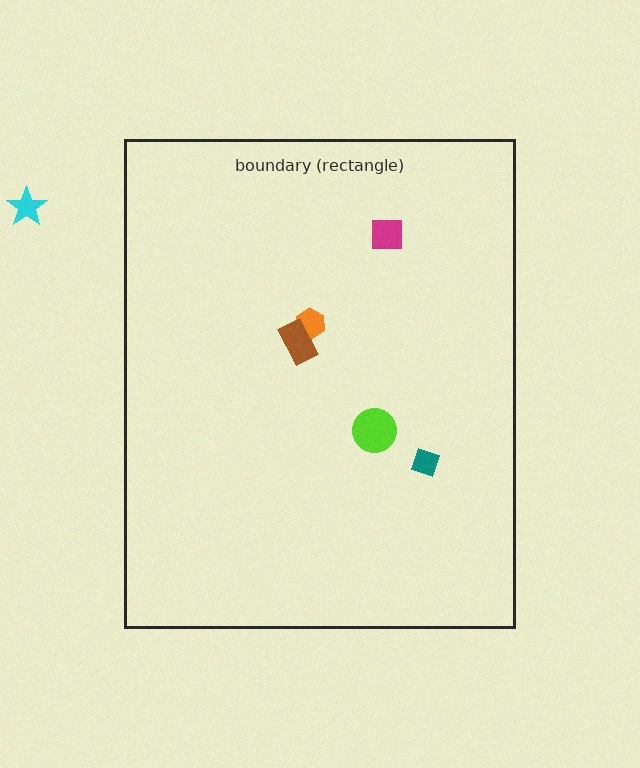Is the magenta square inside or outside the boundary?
Inside.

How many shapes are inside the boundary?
5 inside, 1 outside.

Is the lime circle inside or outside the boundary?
Inside.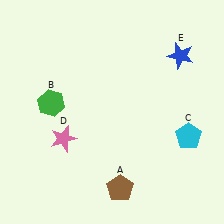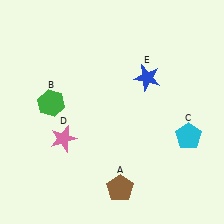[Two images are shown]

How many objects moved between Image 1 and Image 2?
1 object moved between the two images.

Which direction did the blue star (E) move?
The blue star (E) moved left.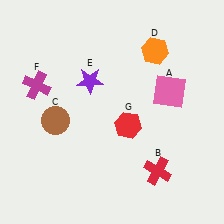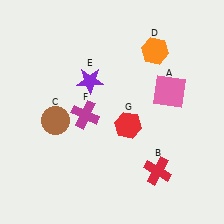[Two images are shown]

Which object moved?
The magenta cross (F) moved right.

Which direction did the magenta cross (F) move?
The magenta cross (F) moved right.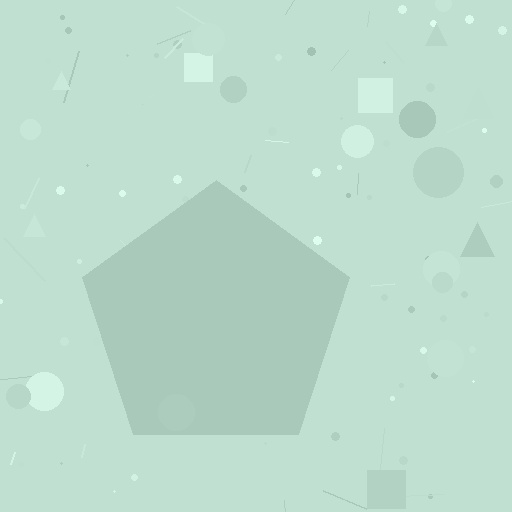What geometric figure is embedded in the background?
A pentagon is embedded in the background.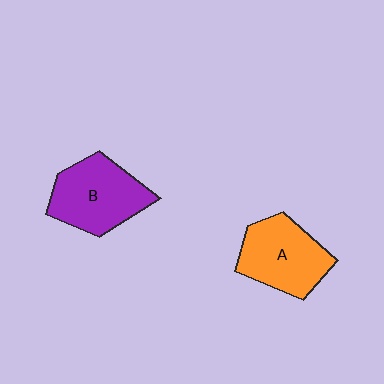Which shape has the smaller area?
Shape A (orange).